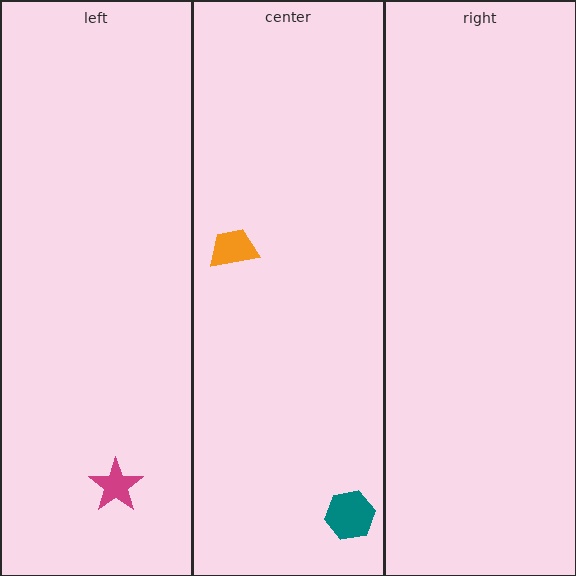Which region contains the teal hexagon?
The center region.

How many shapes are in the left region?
1.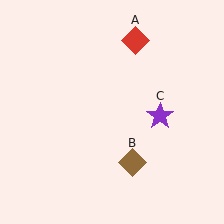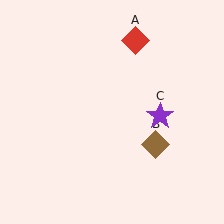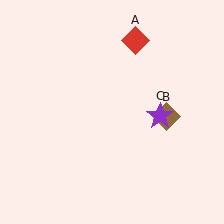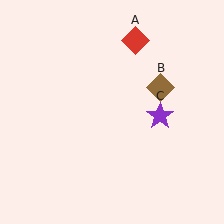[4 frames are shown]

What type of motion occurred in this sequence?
The brown diamond (object B) rotated counterclockwise around the center of the scene.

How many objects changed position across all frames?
1 object changed position: brown diamond (object B).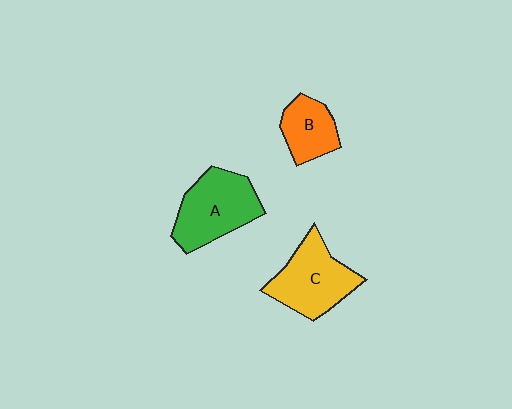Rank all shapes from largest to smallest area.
From largest to smallest: A (green), C (yellow), B (orange).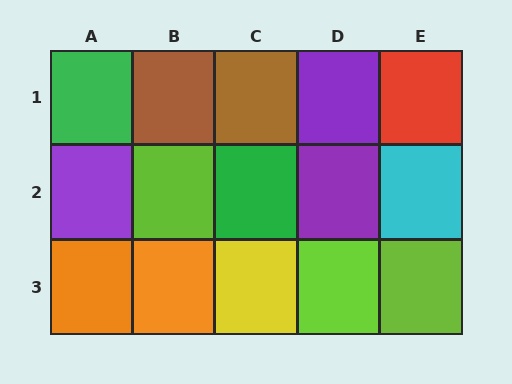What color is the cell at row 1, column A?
Green.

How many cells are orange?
2 cells are orange.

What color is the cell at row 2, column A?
Purple.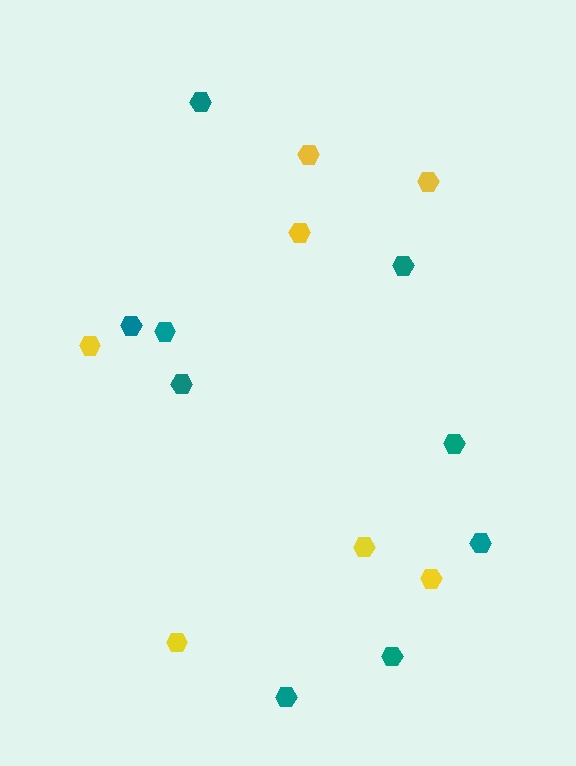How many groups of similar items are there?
There are 2 groups: one group of yellow hexagons (7) and one group of teal hexagons (9).